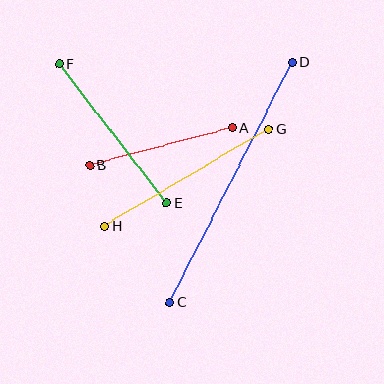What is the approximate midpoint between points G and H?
The midpoint is at approximately (186, 178) pixels.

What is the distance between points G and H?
The distance is approximately 191 pixels.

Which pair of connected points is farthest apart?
Points C and D are farthest apart.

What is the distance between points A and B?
The distance is approximately 147 pixels.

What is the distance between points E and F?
The distance is approximately 176 pixels.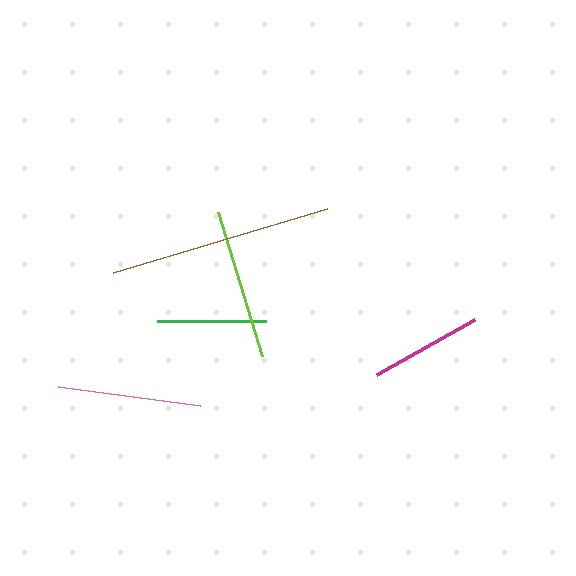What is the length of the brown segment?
The brown segment is approximately 224 pixels long.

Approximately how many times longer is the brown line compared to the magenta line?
The brown line is approximately 2.0 times the length of the magenta line.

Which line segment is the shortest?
The green line is the shortest at approximately 109 pixels.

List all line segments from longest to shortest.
From longest to shortest: brown, lime, pink, magenta, green.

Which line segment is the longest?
The brown line is the longest at approximately 224 pixels.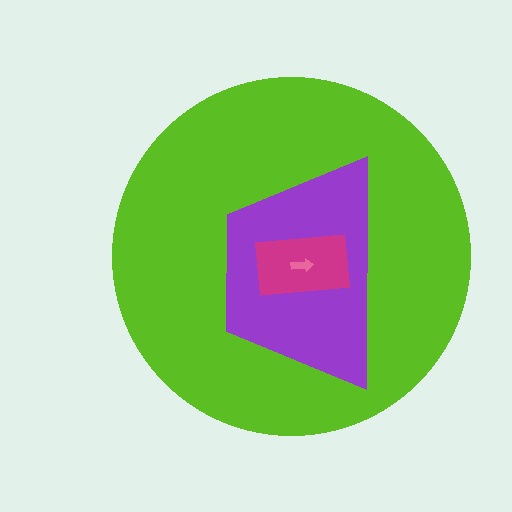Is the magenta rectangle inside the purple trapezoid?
Yes.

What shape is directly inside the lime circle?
The purple trapezoid.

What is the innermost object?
The pink arrow.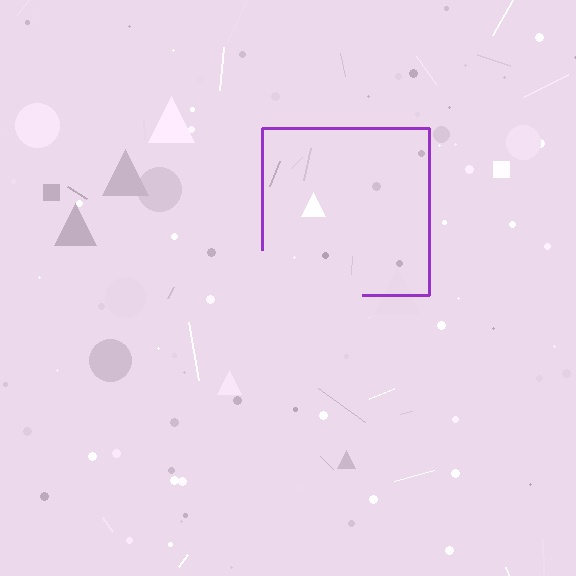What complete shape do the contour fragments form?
The contour fragments form a square.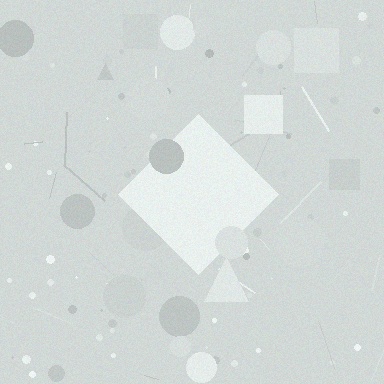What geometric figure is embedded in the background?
A diamond is embedded in the background.